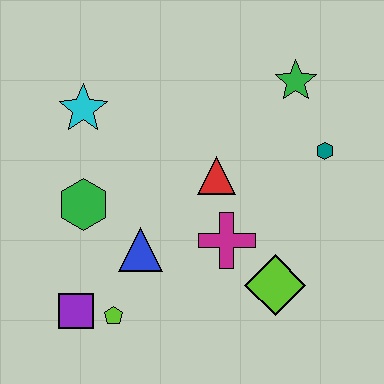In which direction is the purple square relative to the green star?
The purple square is below the green star.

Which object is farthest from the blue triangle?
The green star is farthest from the blue triangle.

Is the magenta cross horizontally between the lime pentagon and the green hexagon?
No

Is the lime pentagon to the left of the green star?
Yes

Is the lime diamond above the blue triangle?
No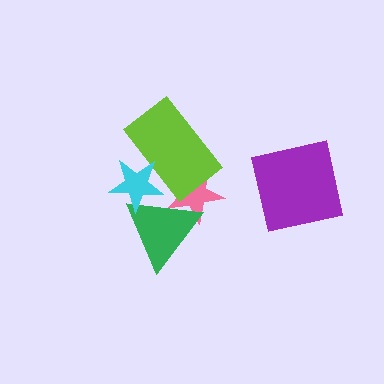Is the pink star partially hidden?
Yes, it is partially covered by another shape.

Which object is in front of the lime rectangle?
The cyan star is in front of the lime rectangle.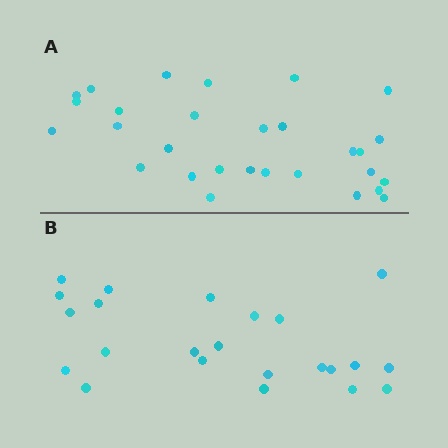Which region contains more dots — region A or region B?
Region A (the top region) has more dots.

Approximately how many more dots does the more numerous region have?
Region A has about 6 more dots than region B.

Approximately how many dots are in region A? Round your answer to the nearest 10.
About 30 dots. (The exact count is 29, which rounds to 30.)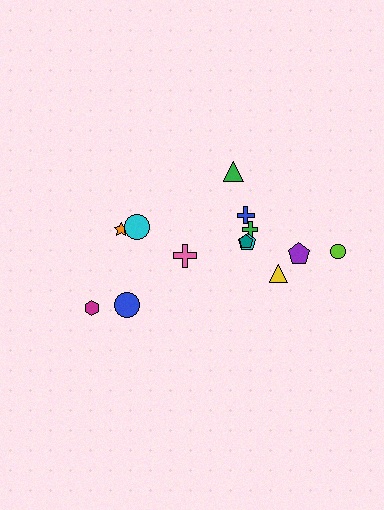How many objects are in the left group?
There are 5 objects.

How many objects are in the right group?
There are 8 objects.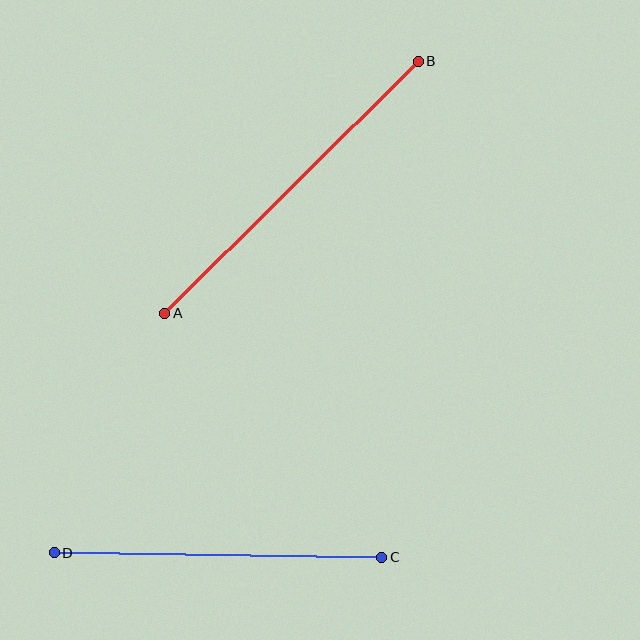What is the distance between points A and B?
The distance is approximately 358 pixels.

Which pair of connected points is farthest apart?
Points A and B are farthest apart.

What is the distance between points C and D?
The distance is approximately 327 pixels.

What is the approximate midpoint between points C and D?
The midpoint is at approximately (218, 555) pixels.